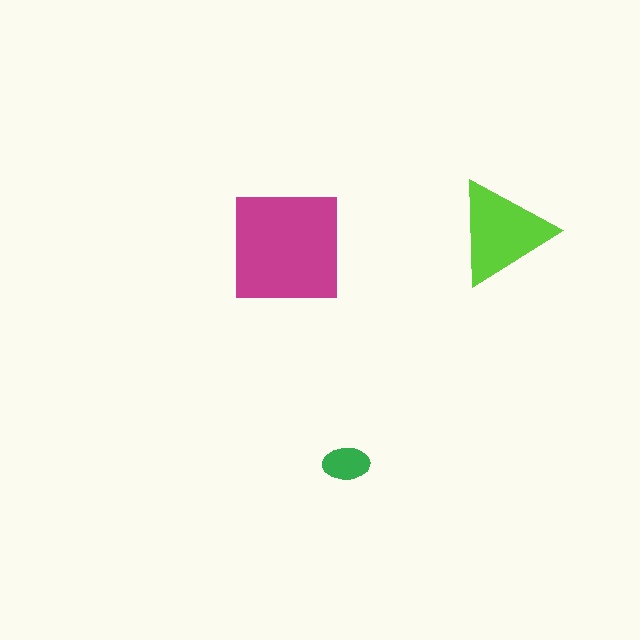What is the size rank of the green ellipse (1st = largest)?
3rd.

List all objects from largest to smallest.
The magenta square, the lime triangle, the green ellipse.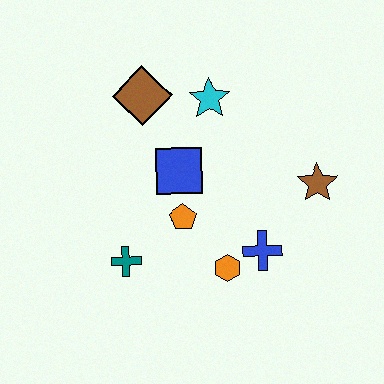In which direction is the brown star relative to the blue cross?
The brown star is above the blue cross.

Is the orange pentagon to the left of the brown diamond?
No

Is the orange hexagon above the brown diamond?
No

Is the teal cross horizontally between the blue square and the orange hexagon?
No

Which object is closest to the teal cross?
The orange pentagon is closest to the teal cross.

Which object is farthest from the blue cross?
The brown diamond is farthest from the blue cross.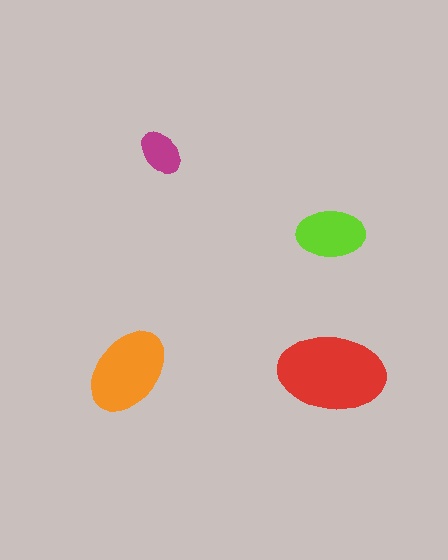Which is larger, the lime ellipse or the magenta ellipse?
The lime one.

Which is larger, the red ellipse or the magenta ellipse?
The red one.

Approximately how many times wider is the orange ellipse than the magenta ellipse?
About 2 times wider.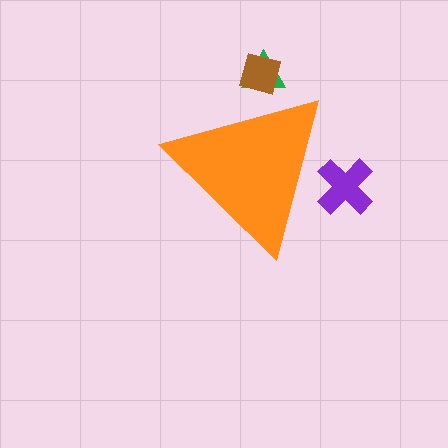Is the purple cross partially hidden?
Yes, the purple cross is partially hidden behind the orange triangle.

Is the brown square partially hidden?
Yes, the brown square is partially hidden behind the orange triangle.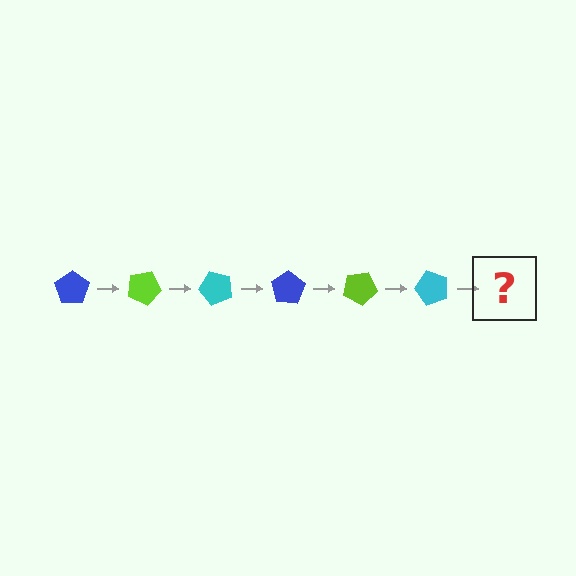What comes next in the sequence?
The next element should be a blue pentagon, rotated 150 degrees from the start.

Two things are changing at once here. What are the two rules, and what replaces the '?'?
The two rules are that it rotates 25 degrees each step and the color cycles through blue, lime, and cyan. The '?' should be a blue pentagon, rotated 150 degrees from the start.